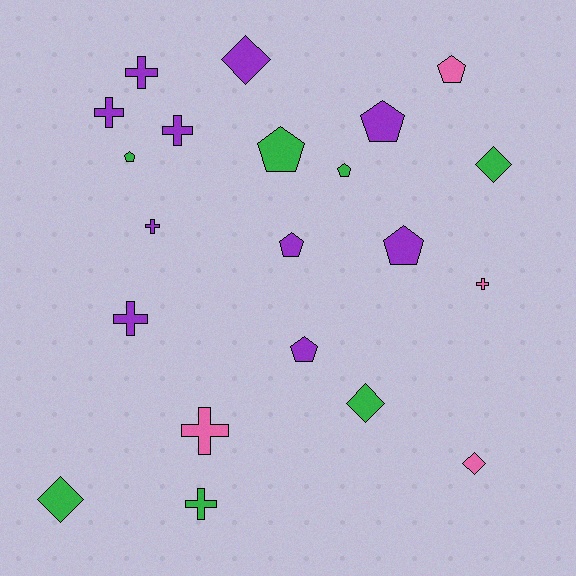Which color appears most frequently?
Purple, with 10 objects.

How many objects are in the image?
There are 21 objects.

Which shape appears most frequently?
Pentagon, with 8 objects.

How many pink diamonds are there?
There is 1 pink diamond.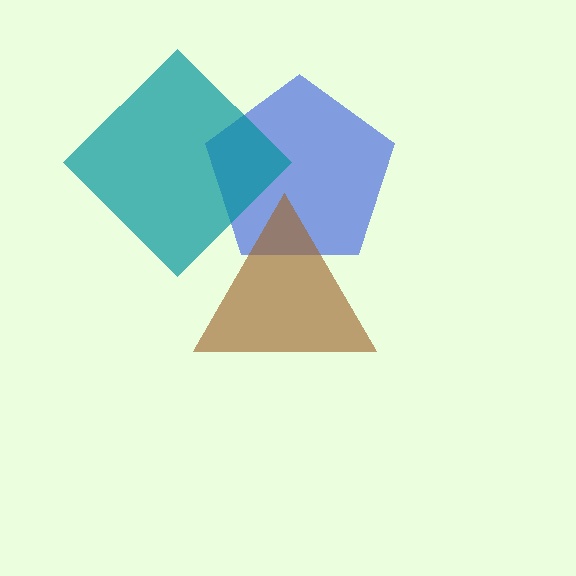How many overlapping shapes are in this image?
There are 3 overlapping shapes in the image.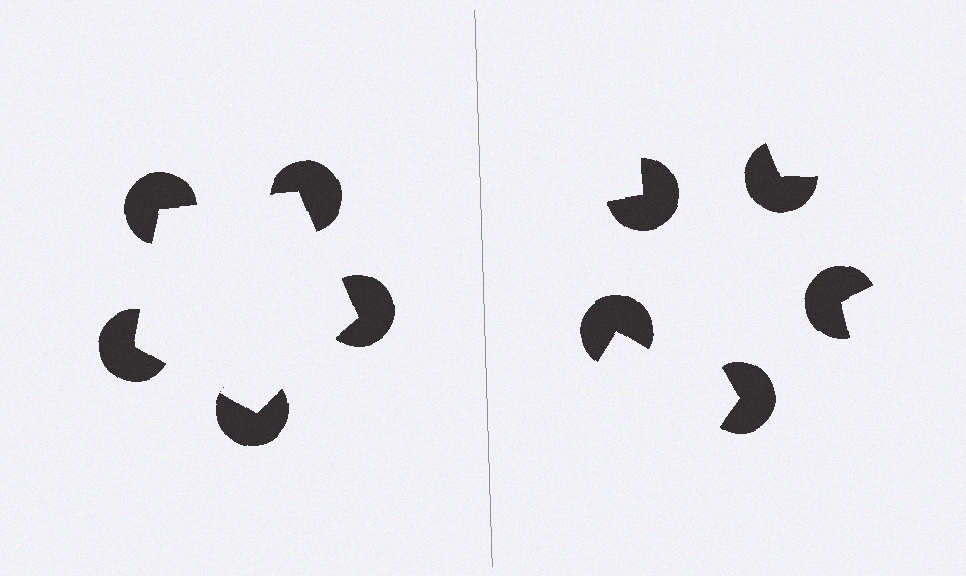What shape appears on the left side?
An illusory pentagon.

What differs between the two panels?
The pac-man discs are positioned identically on both sides; only the wedge orientations differ. On the left they align to a pentagon; on the right they are misaligned.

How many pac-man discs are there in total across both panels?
10 — 5 on each side.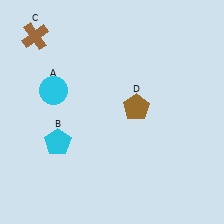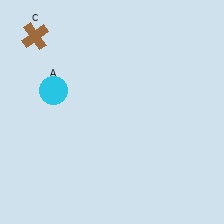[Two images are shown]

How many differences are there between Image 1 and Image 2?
There are 2 differences between the two images.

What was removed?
The cyan pentagon (B), the brown pentagon (D) were removed in Image 2.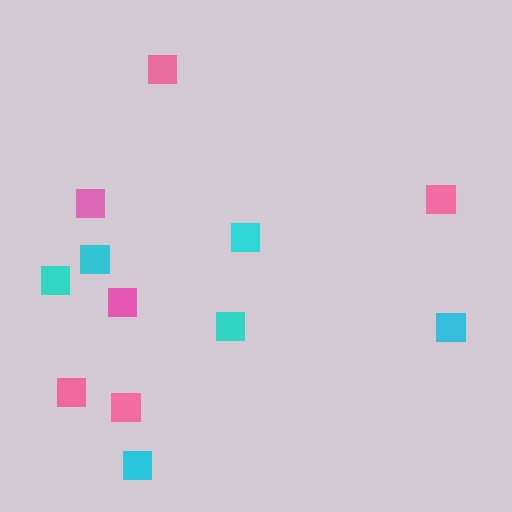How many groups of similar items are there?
There are 2 groups: one group of cyan squares (6) and one group of pink squares (6).